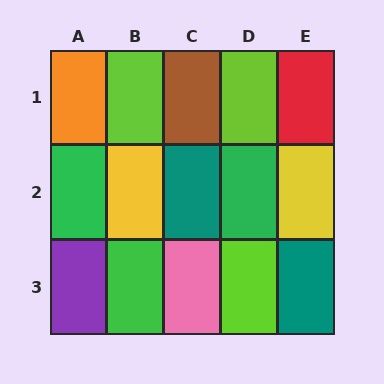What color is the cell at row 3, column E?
Teal.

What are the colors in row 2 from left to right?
Green, yellow, teal, green, yellow.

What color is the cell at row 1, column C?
Brown.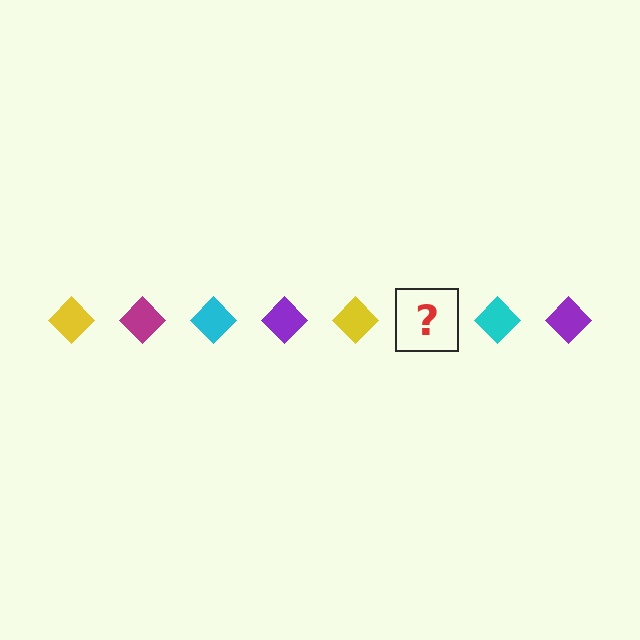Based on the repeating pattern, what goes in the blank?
The blank should be a magenta diamond.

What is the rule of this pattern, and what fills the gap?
The rule is that the pattern cycles through yellow, magenta, cyan, purple diamonds. The gap should be filled with a magenta diamond.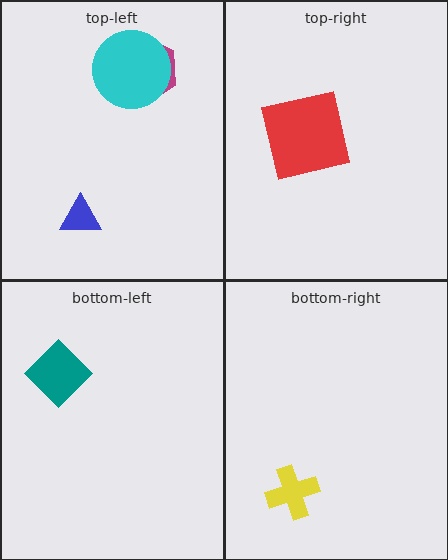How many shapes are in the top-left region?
3.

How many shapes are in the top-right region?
1.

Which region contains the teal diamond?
The bottom-left region.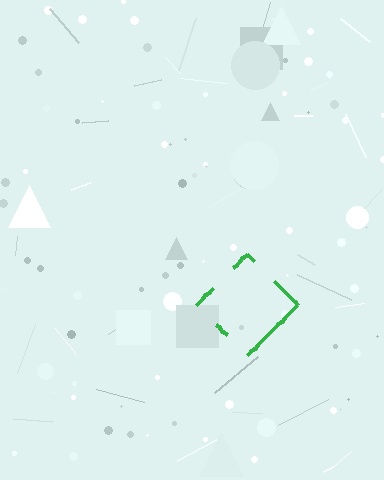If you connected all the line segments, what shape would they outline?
They would outline a diamond.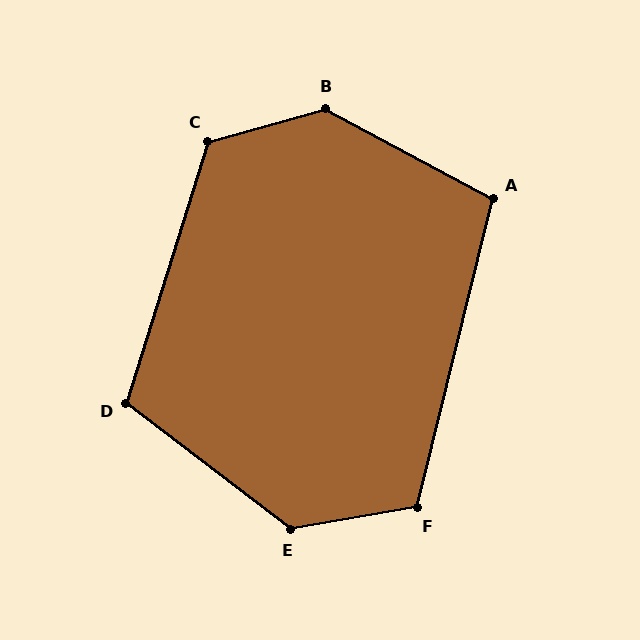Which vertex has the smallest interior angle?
A, at approximately 104 degrees.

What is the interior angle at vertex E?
Approximately 133 degrees (obtuse).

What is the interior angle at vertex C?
Approximately 123 degrees (obtuse).